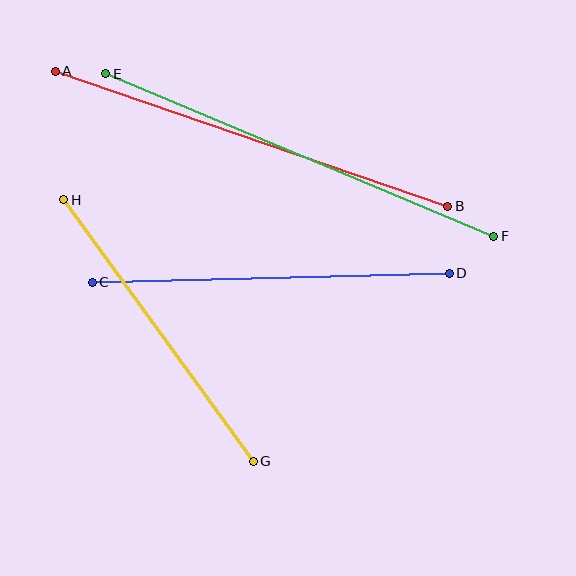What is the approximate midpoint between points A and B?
The midpoint is at approximately (251, 139) pixels.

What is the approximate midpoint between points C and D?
The midpoint is at approximately (271, 278) pixels.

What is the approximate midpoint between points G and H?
The midpoint is at approximately (158, 331) pixels.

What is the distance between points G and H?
The distance is approximately 323 pixels.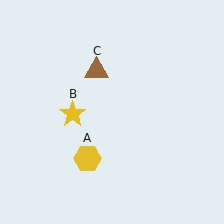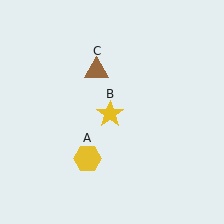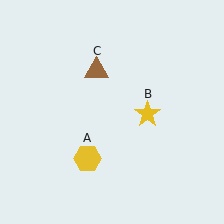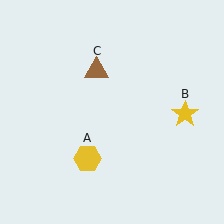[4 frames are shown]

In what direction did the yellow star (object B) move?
The yellow star (object B) moved right.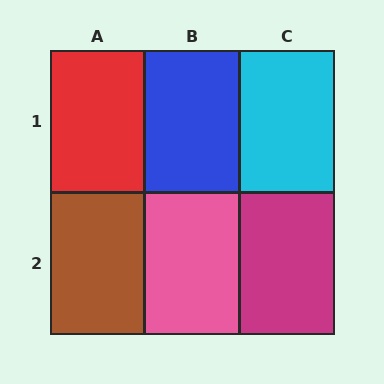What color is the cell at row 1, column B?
Blue.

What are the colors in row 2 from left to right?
Brown, pink, magenta.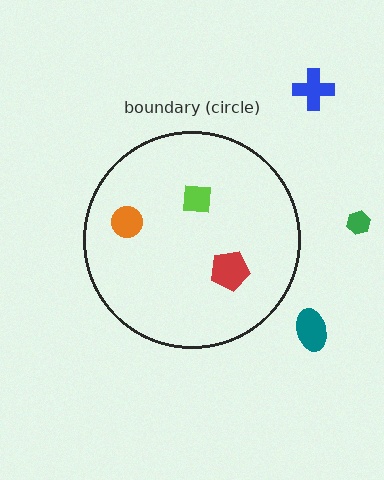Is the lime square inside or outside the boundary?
Inside.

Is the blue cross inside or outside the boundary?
Outside.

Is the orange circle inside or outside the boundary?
Inside.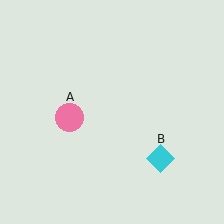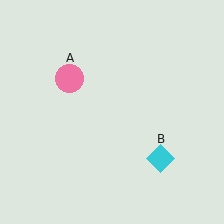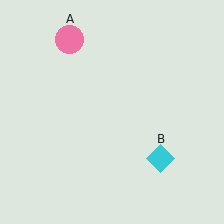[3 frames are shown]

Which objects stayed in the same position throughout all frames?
Cyan diamond (object B) remained stationary.